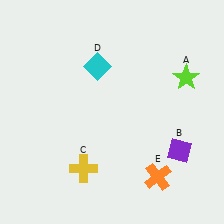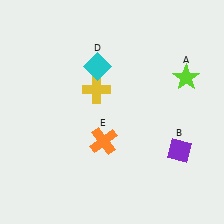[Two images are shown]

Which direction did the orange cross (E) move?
The orange cross (E) moved left.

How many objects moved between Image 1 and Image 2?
2 objects moved between the two images.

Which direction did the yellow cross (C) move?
The yellow cross (C) moved up.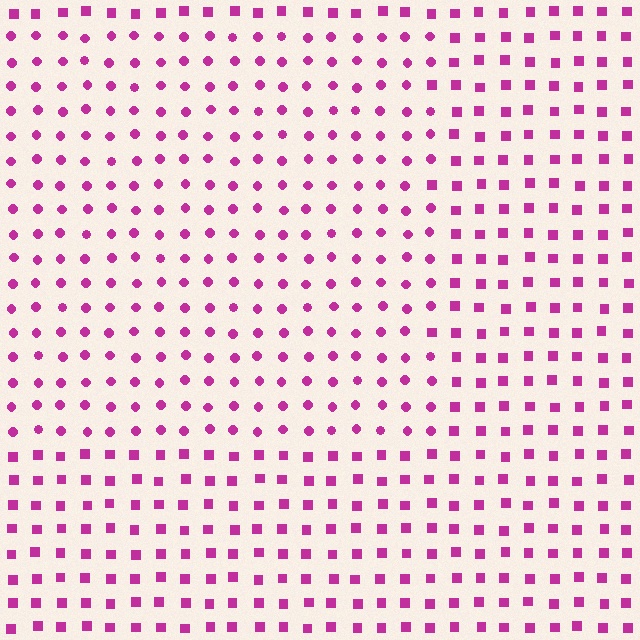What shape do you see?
I see a rectangle.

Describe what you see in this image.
The image is filled with small magenta elements arranged in a uniform grid. A rectangle-shaped region contains circles, while the surrounding area contains squares. The boundary is defined purely by the change in element shape.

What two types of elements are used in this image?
The image uses circles inside the rectangle region and squares outside it.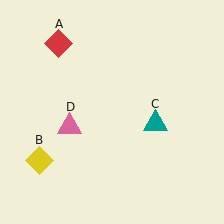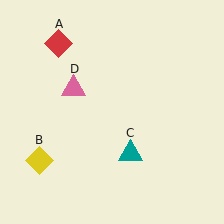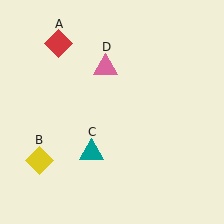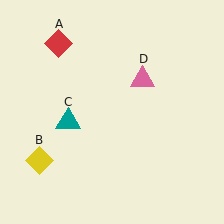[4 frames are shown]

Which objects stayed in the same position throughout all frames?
Red diamond (object A) and yellow diamond (object B) remained stationary.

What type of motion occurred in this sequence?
The teal triangle (object C), pink triangle (object D) rotated clockwise around the center of the scene.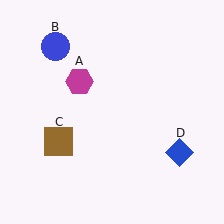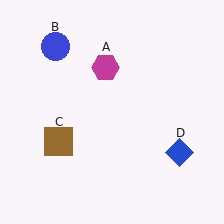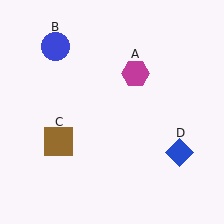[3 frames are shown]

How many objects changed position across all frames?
1 object changed position: magenta hexagon (object A).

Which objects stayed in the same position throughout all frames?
Blue circle (object B) and brown square (object C) and blue diamond (object D) remained stationary.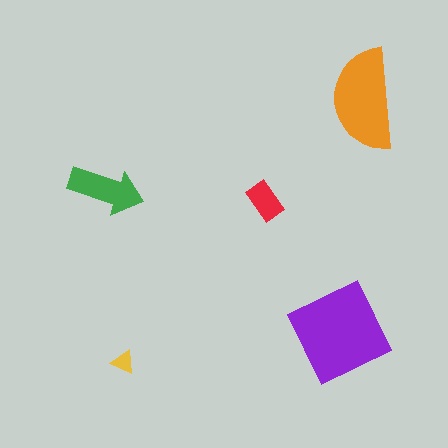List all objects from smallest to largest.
The yellow triangle, the red rectangle, the green arrow, the orange semicircle, the purple diamond.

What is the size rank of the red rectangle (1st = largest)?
4th.